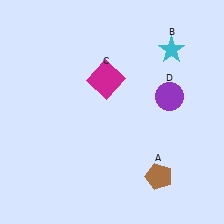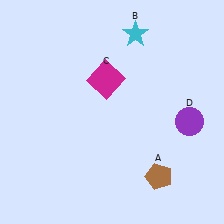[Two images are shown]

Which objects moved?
The objects that moved are: the cyan star (B), the purple circle (D).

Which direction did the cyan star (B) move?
The cyan star (B) moved left.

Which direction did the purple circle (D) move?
The purple circle (D) moved down.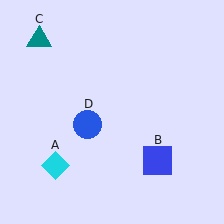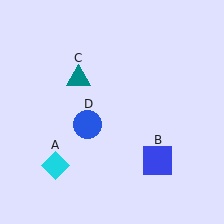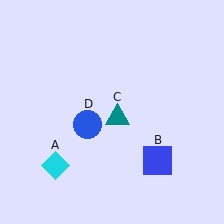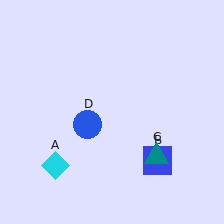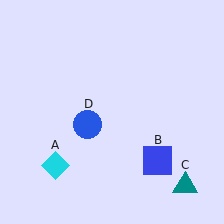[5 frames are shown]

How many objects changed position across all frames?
1 object changed position: teal triangle (object C).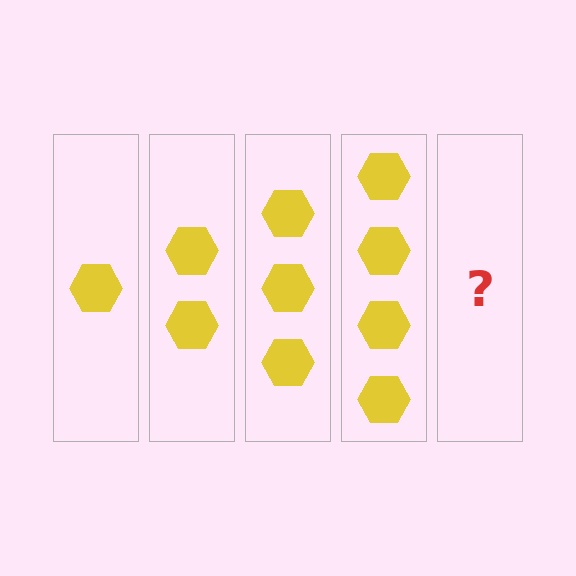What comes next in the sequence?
The next element should be 5 hexagons.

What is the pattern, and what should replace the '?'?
The pattern is that each step adds one more hexagon. The '?' should be 5 hexagons.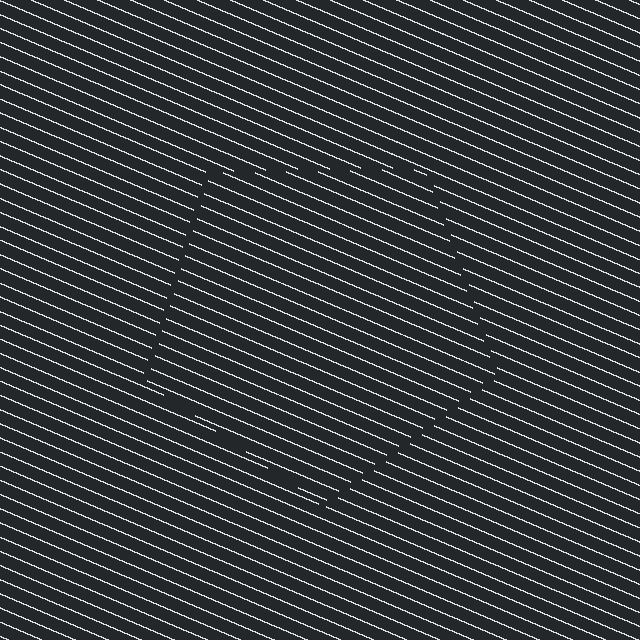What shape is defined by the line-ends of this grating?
An illusory pentagon. The interior of the shape contains the same grating, shifted by half a period — the contour is defined by the phase discontinuity where line-ends from the inner and outer gratings abut.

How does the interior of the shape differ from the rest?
The interior of the shape contains the same grating, shifted by half a period — the contour is defined by the phase discontinuity where line-ends from the inner and outer gratings abut.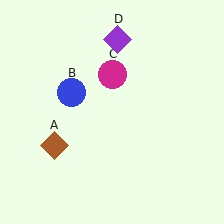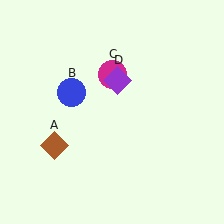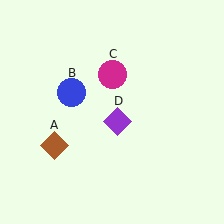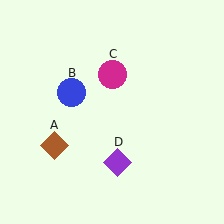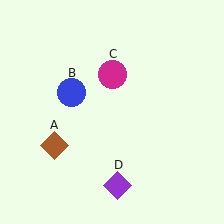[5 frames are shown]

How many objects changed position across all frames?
1 object changed position: purple diamond (object D).